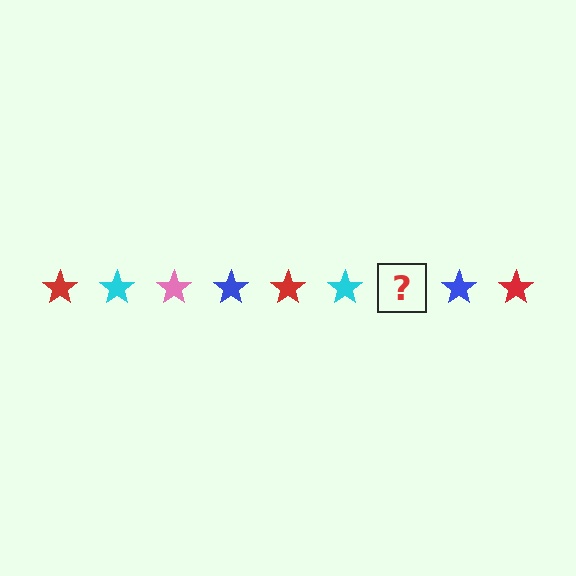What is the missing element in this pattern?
The missing element is a pink star.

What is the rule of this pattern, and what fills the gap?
The rule is that the pattern cycles through red, cyan, pink, blue stars. The gap should be filled with a pink star.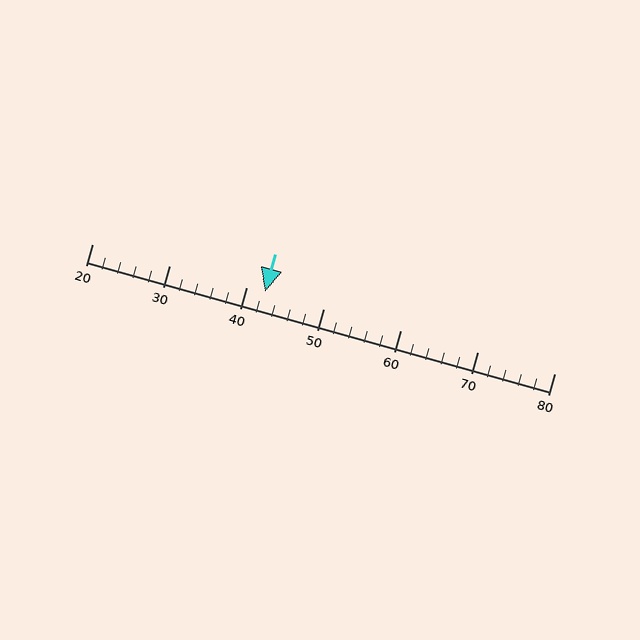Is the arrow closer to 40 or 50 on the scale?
The arrow is closer to 40.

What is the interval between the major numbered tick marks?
The major tick marks are spaced 10 units apart.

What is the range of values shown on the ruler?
The ruler shows values from 20 to 80.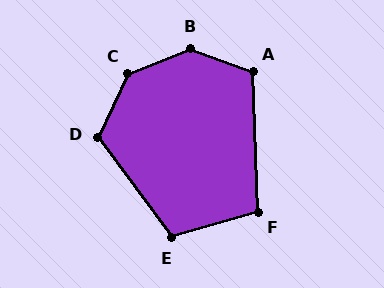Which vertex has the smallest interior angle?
F, at approximately 104 degrees.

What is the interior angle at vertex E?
Approximately 111 degrees (obtuse).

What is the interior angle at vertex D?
Approximately 117 degrees (obtuse).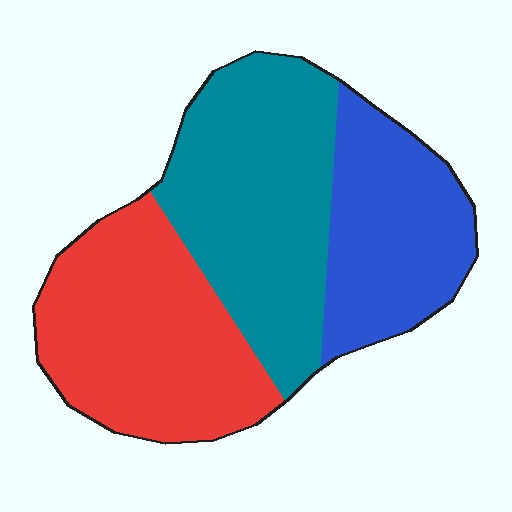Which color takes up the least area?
Blue, at roughly 25%.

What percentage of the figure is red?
Red takes up about three eighths (3/8) of the figure.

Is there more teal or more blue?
Teal.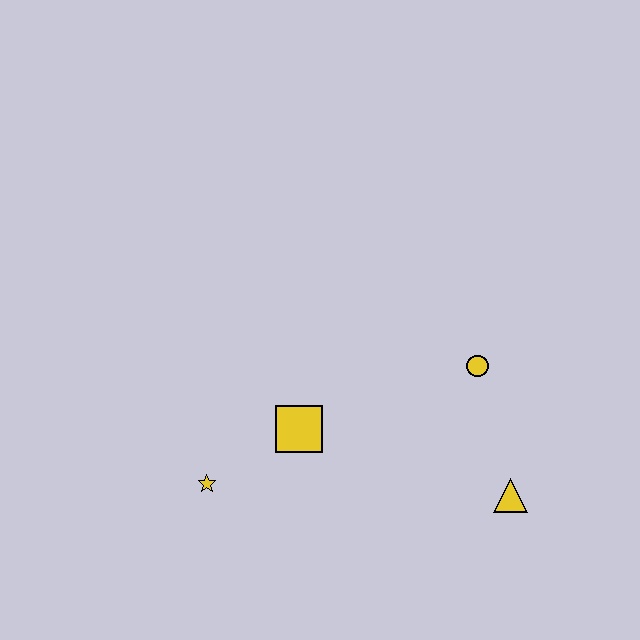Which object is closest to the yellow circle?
The yellow triangle is closest to the yellow circle.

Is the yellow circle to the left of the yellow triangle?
Yes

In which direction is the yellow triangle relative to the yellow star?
The yellow triangle is to the right of the yellow star.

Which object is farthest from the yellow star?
The yellow triangle is farthest from the yellow star.